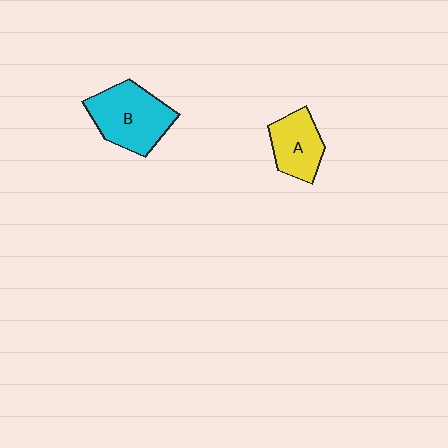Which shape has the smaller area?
Shape A (yellow).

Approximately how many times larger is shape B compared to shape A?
Approximately 1.5 times.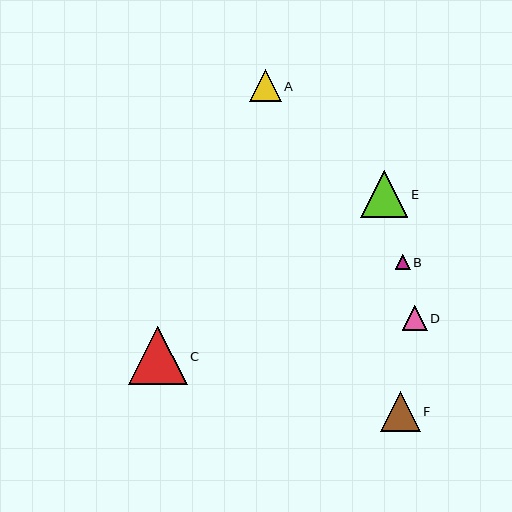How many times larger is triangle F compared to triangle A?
Triangle F is approximately 1.3 times the size of triangle A.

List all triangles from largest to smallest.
From largest to smallest: C, E, F, A, D, B.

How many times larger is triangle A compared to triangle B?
Triangle A is approximately 2.1 times the size of triangle B.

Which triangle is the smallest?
Triangle B is the smallest with a size of approximately 15 pixels.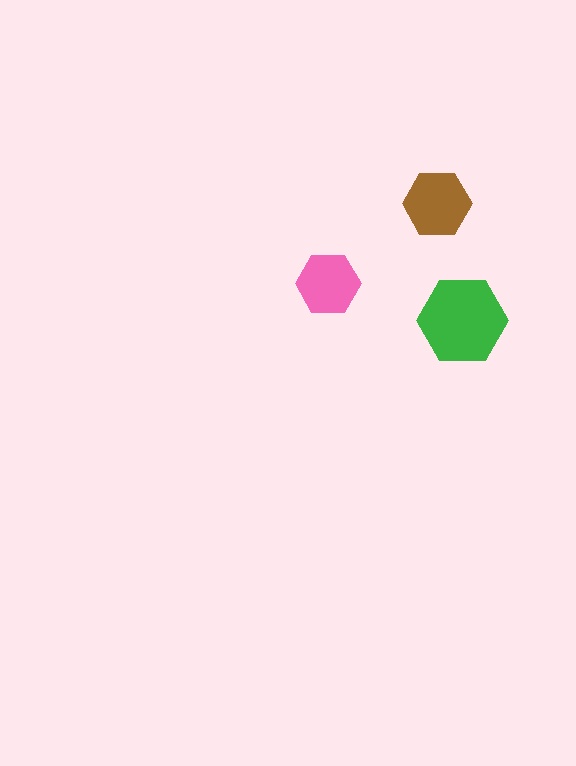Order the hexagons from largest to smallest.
the green one, the brown one, the pink one.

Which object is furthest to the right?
The green hexagon is rightmost.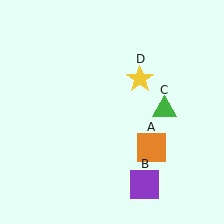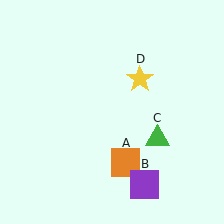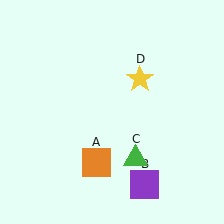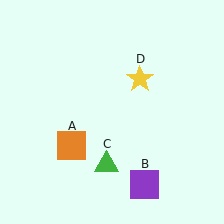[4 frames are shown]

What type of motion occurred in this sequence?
The orange square (object A), green triangle (object C) rotated clockwise around the center of the scene.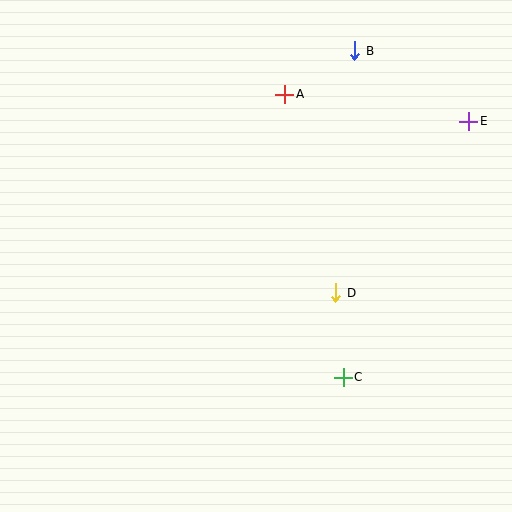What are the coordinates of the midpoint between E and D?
The midpoint between E and D is at (402, 207).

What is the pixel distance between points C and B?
The distance between C and B is 327 pixels.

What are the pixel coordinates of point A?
Point A is at (285, 94).